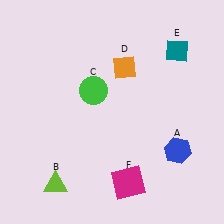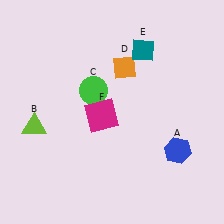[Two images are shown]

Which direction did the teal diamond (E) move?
The teal diamond (E) moved left.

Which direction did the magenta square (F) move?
The magenta square (F) moved up.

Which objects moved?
The objects that moved are: the lime triangle (B), the teal diamond (E), the magenta square (F).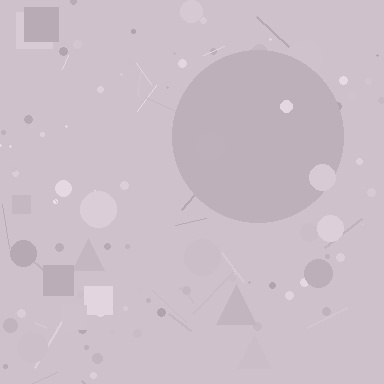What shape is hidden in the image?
A circle is hidden in the image.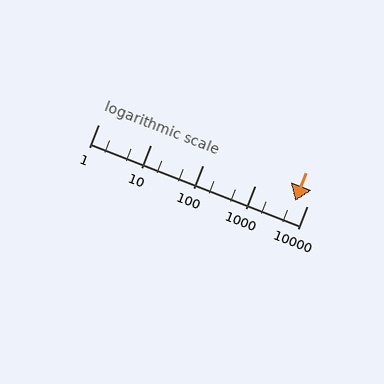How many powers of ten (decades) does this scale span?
The scale spans 4 decades, from 1 to 10000.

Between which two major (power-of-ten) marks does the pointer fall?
The pointer is between 1000 and 10000.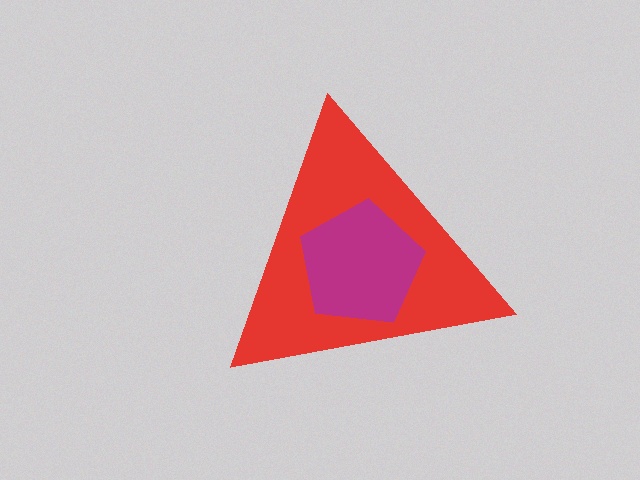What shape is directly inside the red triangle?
The magenta pentagon.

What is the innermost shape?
The magenta pentagon.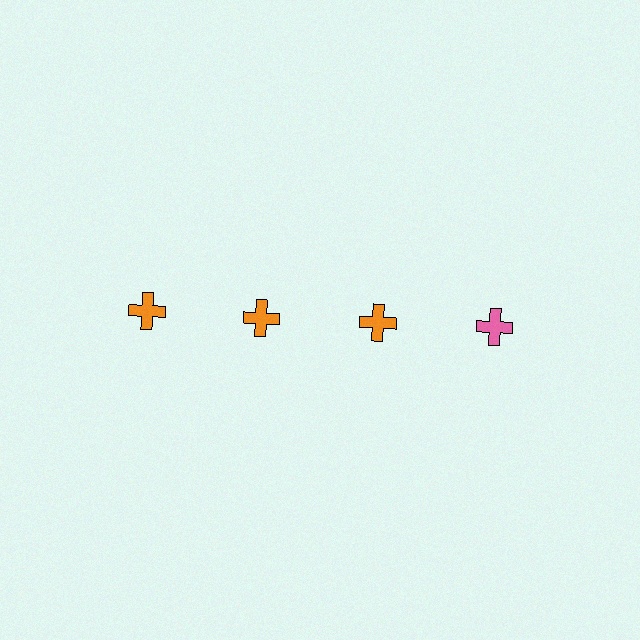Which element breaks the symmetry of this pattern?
The pink cross in the top row, second from right column breaks the symmetry. All other shapes are orange crosses.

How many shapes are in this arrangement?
There are 4 shapes arranged in a grid pattern.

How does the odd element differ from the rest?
It has a different color: pink instead of orange.